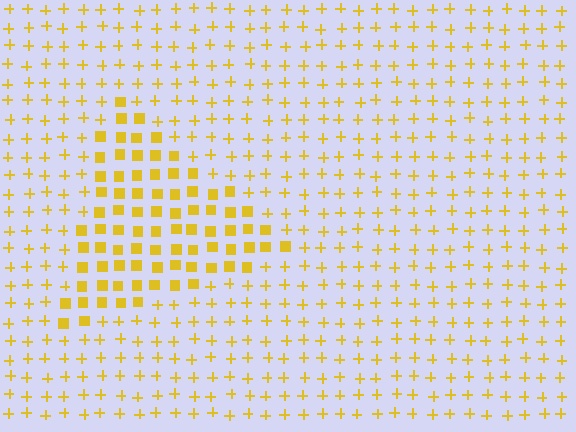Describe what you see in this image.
The image is filled with small yellow elements arranged in a uniform grid. A triangle-shaped region contains squares, while the surrounding area contains plus signs. The boundary is defined purely by the change in element shape.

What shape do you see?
I see a triangle.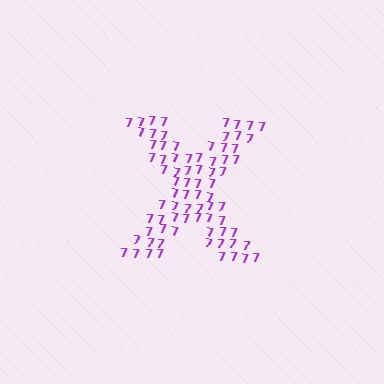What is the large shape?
The large shape is the letter X.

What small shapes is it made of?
It is made of small digit 7's.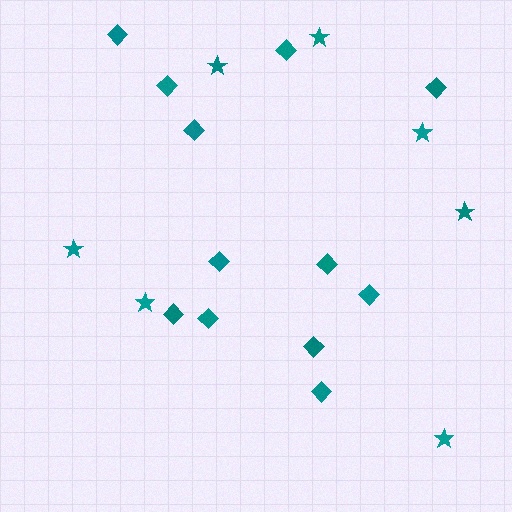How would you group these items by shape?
There are 2 groups: one group of stars (7) and one group of diamonds (12).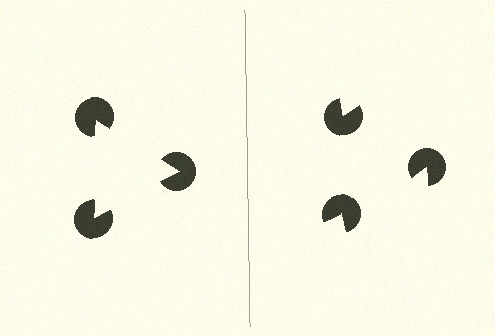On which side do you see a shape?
An illusory triangle appears on the left side. On the right side the wedge cuts are rotated, so no coherent shape forms.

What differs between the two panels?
The pac-man discs are positioned identically on both sides; only the wedge orientations differ. On the left they align to a triangle; on the right they are misaligned.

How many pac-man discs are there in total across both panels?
6 — 3 on each side.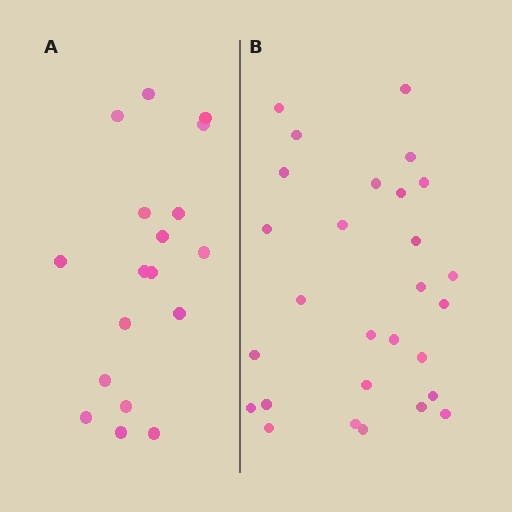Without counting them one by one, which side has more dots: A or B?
Region B (the right region) has more dots.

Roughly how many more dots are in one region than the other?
Region B has roughly 10 or so more dots than region A.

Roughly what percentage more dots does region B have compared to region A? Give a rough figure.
About 55% more.